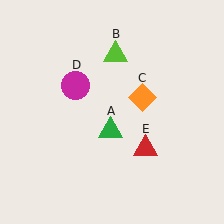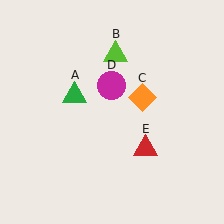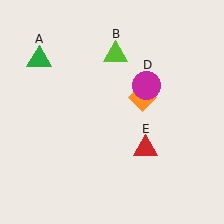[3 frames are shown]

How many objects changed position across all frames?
2 objects changed position: green triangle (object A), magenta circle (object D).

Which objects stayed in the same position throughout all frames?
Lime triangle (object B) and orange diamond (object C) and red triangle (object E) remained stationary.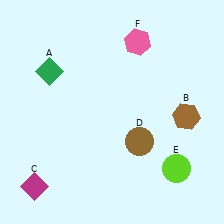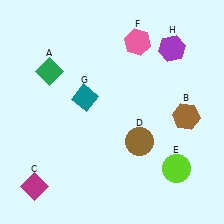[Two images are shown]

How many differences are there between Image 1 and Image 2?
There are 2 differences between the two images.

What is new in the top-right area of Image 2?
A purple hexagon (H) was added in the top-right area of Image 2.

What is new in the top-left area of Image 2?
A teal diamond (G) was added in the top-left area of Image 2.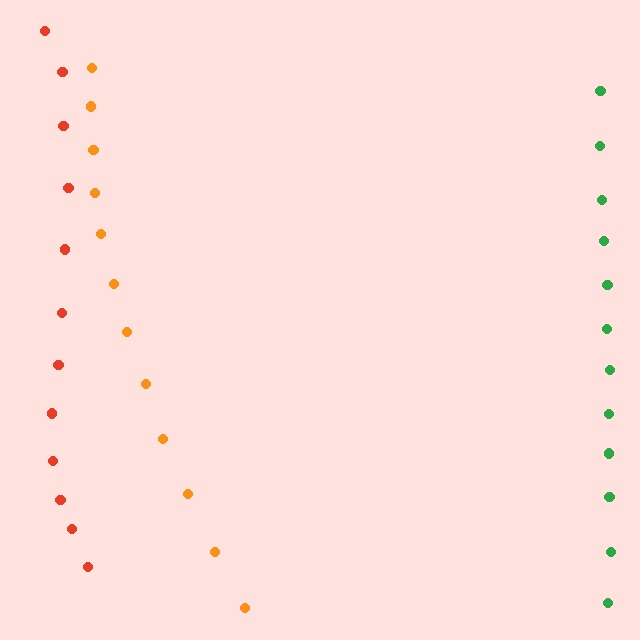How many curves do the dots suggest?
There are 3 distinct paths.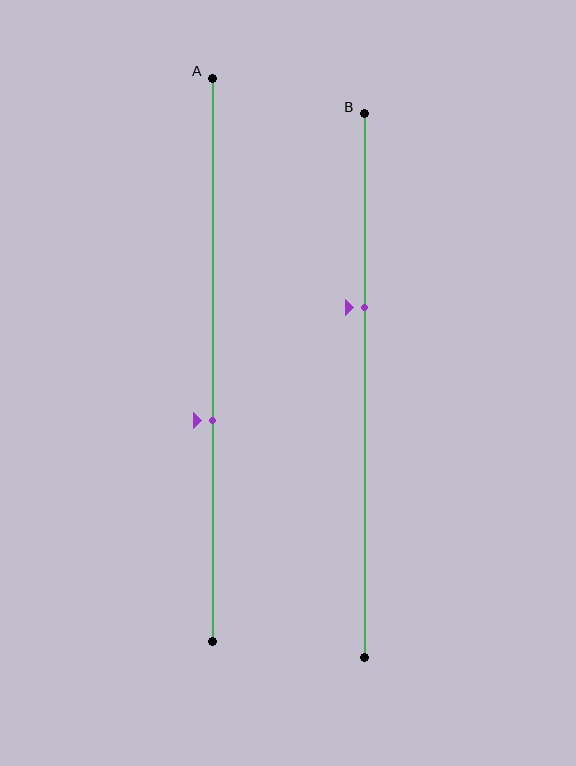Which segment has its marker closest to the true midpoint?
Segment A has its marker closest to the true midpoint.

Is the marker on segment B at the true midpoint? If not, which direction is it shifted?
No, the marker on segment B is shifted upward by about 14% of the segment length.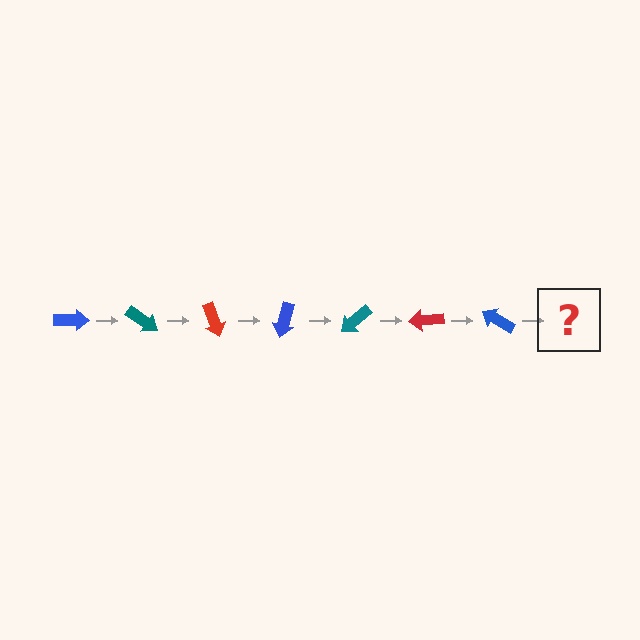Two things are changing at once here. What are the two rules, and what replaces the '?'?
The two rules are that it rotates 35 degrees each step and the color cycles through blue, teal, and red. The '?' should be a teal arrow, rotated 245 degrees from the start.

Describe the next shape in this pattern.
It should be a teal arrow, rotated 245 degrees from the start.